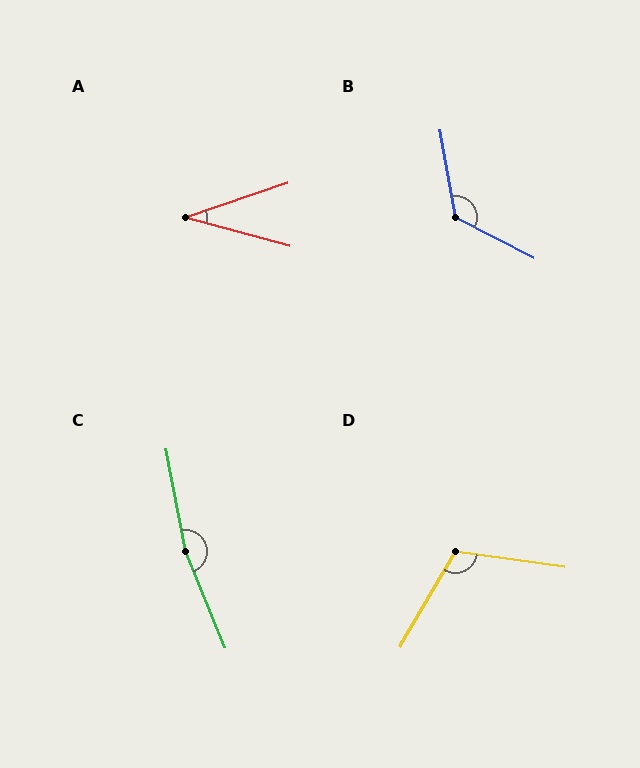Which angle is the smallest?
A, at approximately 34 degrees.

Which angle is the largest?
C, at approximately 169 degrees.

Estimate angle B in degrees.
Approximately 127 degrees.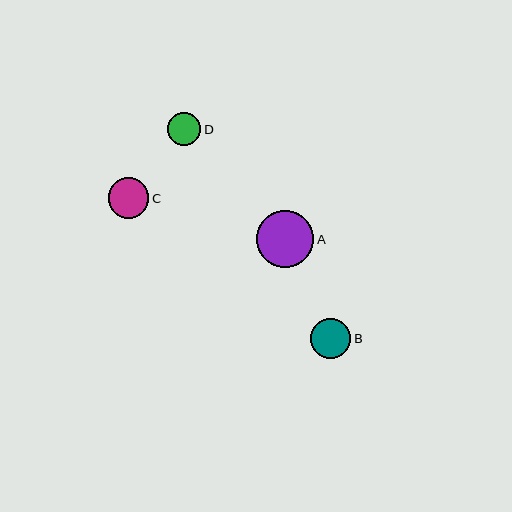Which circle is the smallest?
Circle D is the smallest with a size of approximately 33 pixels.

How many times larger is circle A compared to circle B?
Circle A is approximately 1.4 times the size of circle B.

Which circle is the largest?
Circle A is the largest with a size of approximately 58 pixels.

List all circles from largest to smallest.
From largest to smallest: A, C, B, D.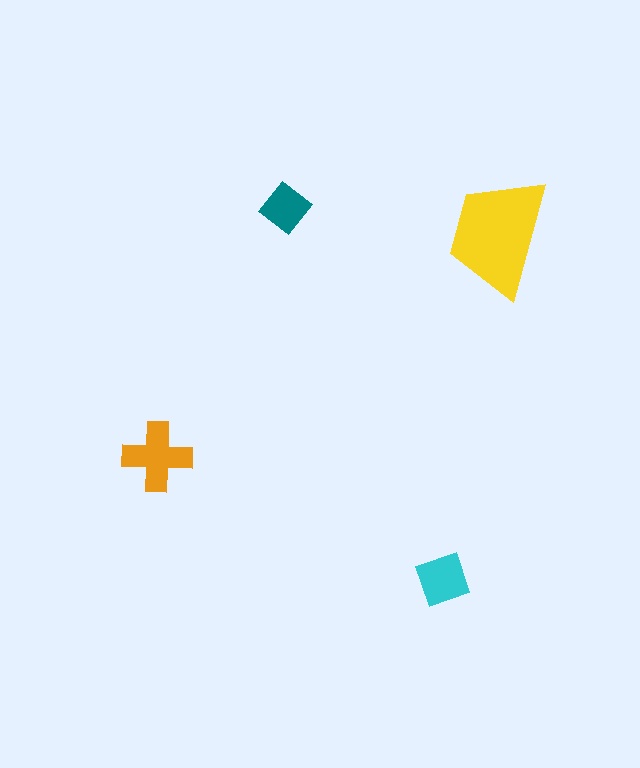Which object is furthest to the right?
The yellow trapezoid is rightmost.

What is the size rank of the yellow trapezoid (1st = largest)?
1st.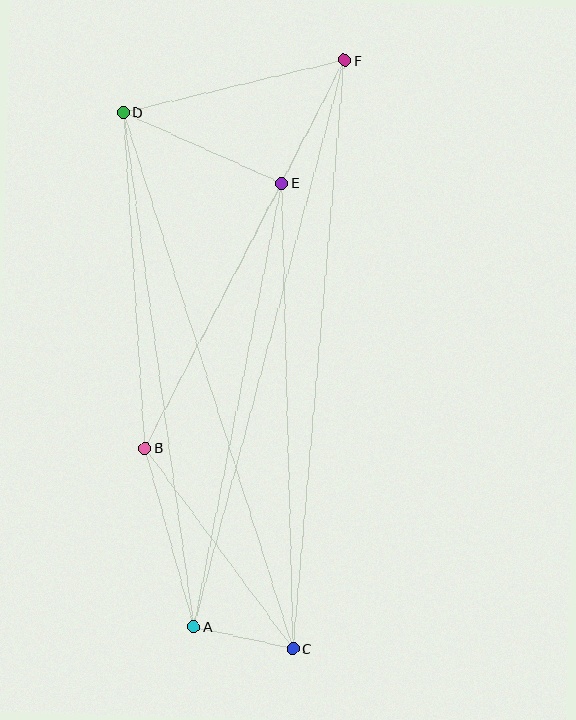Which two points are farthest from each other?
Points C and F are farthest from each other.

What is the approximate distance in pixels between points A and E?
The distance between A and E is approximately 452 pixels.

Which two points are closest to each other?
Points A and C are closest to each other.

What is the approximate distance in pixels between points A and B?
The distance between A and B is approximately 185 pixels.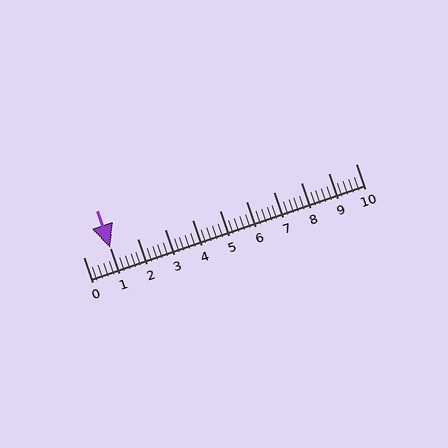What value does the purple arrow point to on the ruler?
The purple arrow points to approximately 1.0.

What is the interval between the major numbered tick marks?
The major tick marks are spaced 1 units apart.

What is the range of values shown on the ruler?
The ruler shows values from 0 to 10.